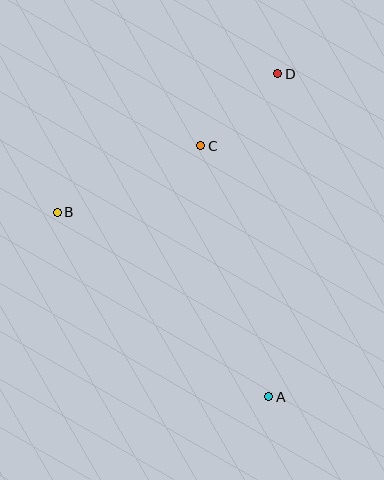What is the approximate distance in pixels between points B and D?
The distance between B and D is approximately 260 pixels.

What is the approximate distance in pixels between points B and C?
The distance between B and C is approximately 158 pixels.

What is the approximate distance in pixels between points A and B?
The distance between A and B is approximately 281 pixels.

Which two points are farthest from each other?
Points A and D are farthest from each other.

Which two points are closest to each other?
Points C and D are closest to each other.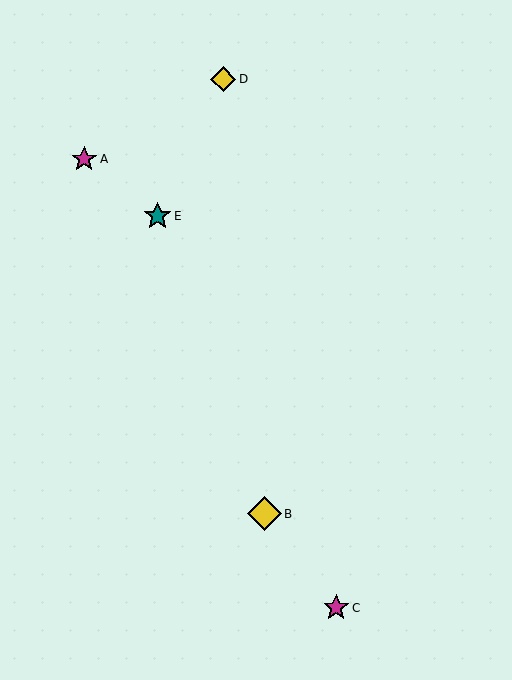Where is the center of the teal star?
The center of the teal star is at (157, 216).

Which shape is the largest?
The yellow diamond (labeled B) is the largest.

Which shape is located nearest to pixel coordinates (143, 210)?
The teal star (labeled E) at (157, 216) is nearest to that location.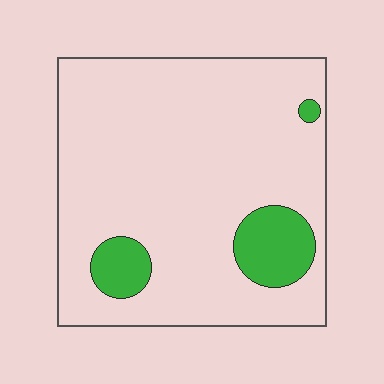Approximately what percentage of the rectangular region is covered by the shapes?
Approximately 10%.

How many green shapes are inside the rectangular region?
3.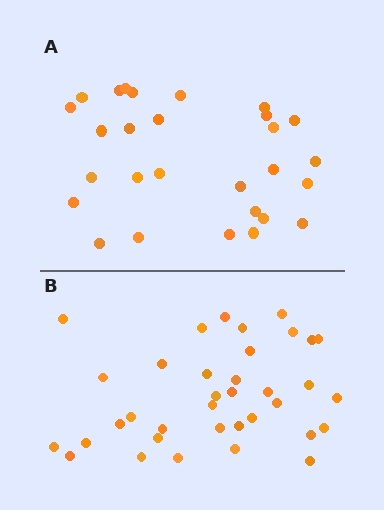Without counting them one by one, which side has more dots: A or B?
Region B (the bottom region) has more dots.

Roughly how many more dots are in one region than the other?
Region B has roughly 8 or so more dots than region A.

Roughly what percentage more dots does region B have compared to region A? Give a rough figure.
About 30% more.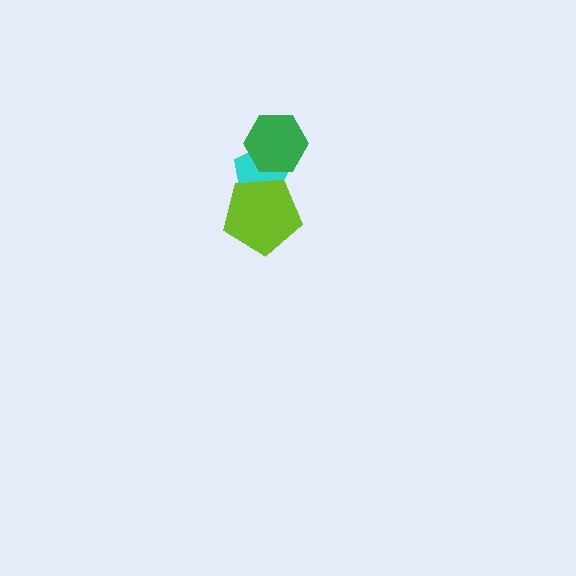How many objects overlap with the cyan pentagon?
2 objects overlap with the cyan pentagon.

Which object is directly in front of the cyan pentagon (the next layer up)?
The green hexagon is directly in front of the cyan pentagon.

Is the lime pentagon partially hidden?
No, no other shape covers it.